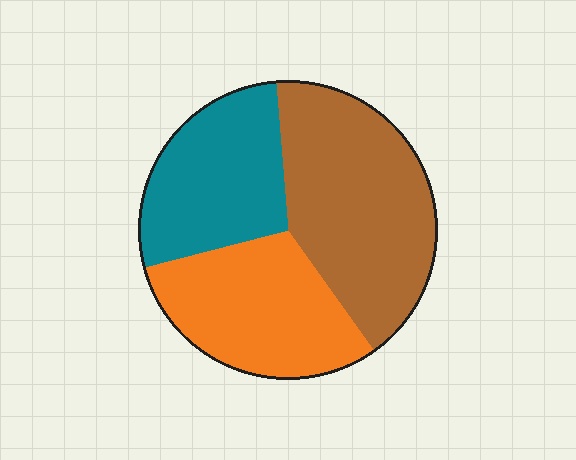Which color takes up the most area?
Brown, at roughly 40%.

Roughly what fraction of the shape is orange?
Orange takes up between a quarter and a half of the shape.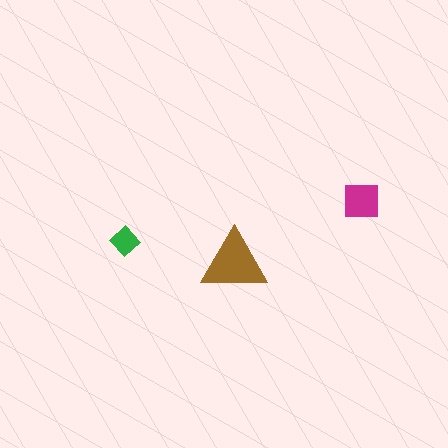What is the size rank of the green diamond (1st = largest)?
3rd.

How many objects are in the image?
There are 3 objects in the image.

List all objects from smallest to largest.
The green diamond, the magenta square, the brown triangle.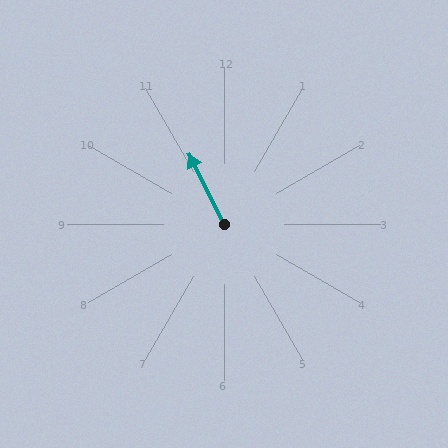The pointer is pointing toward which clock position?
Roughly 11 o'clock.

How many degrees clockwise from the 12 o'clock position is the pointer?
Approximately 333 degrees.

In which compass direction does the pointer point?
Northwest.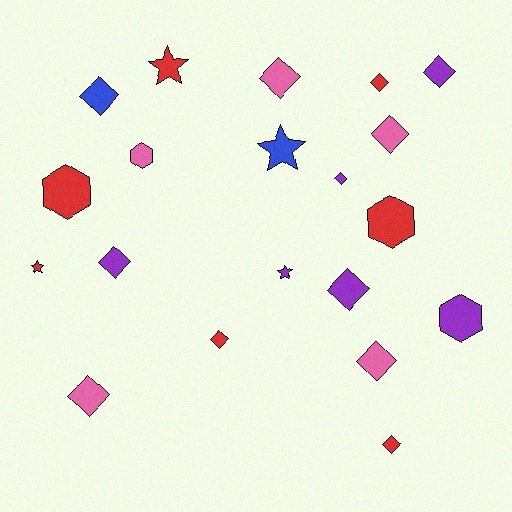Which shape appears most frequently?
Diamond, with 12 objects.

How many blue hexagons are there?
There are no blue hexagons.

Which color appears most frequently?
Red, with 7 objects.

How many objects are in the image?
There are 20 objects.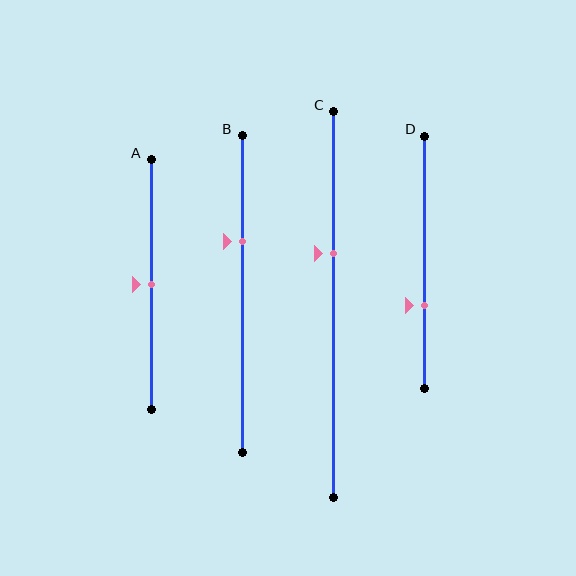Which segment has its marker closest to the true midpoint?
Segment A has its marker closest to the true midpoint.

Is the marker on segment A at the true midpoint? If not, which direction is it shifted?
Yes, the marker on segment A is at the true midpoint.